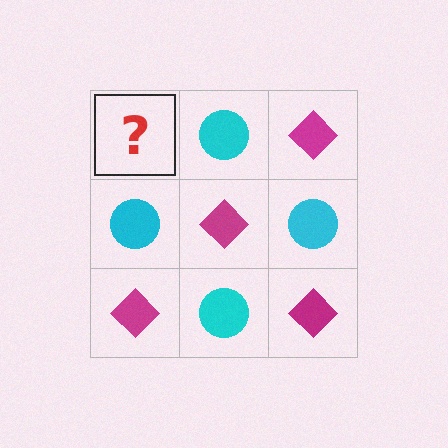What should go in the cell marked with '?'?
The missing cell should contain a magenta diamond.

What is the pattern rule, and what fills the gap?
The rule is that it alternates magenta diamond and cyan circle in a checkerboard pattern. The gap should be filled with a magenta diamond.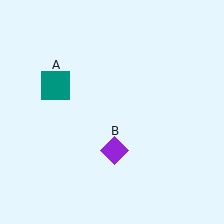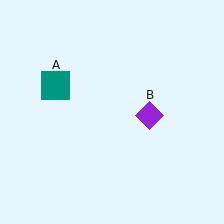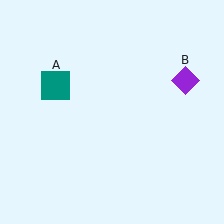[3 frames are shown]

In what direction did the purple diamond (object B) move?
The purple diamond (object B) moved up and to the right.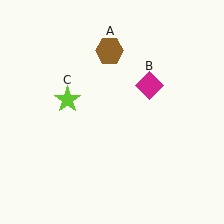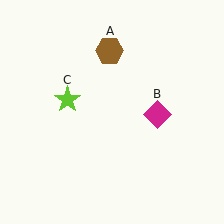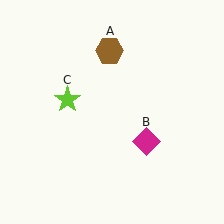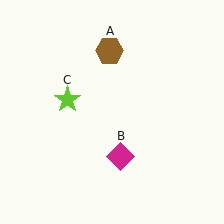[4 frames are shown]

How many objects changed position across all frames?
1 object changed position: magenta diamond (object B).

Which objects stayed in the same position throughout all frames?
Brown hexagon (object A) and lime star (object C) remained stationary.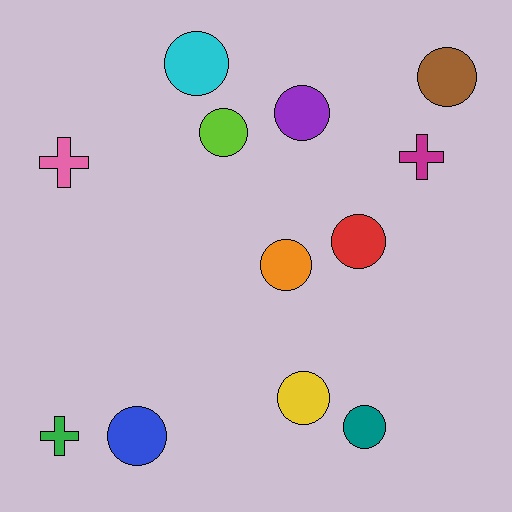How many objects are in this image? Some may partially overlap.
There are 12 objects.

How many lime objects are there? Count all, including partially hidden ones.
There is 1 lime object.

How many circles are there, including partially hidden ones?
There are 9 circles.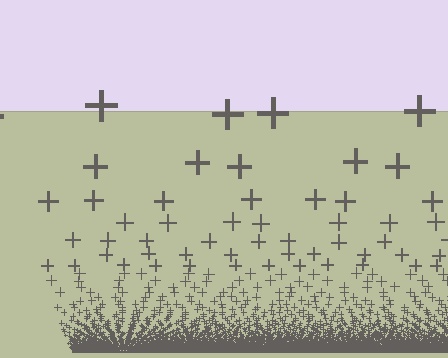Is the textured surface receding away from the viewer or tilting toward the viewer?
The surface appears to tilt toward the viewer. Texture elements get larger and sparser toward the top.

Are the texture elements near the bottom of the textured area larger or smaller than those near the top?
Smaller. The gradient is inverted — elements near the bottom are smaller and denser.